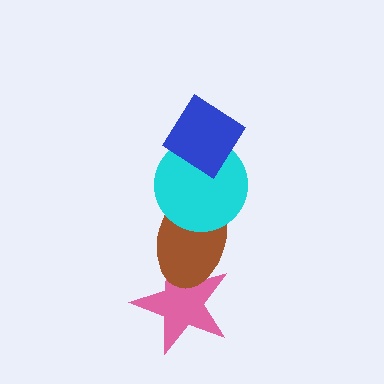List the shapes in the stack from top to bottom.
From top to bottom: the blue diamond, the cyan circle, the brown ellipse, the pink star.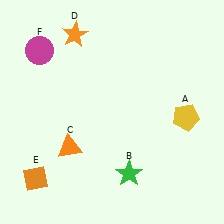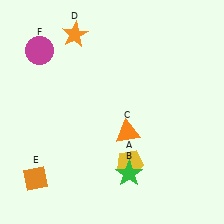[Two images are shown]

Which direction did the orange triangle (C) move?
The orange triangle (C) moved right.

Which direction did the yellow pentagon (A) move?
The yellow pentagon (A) moved left.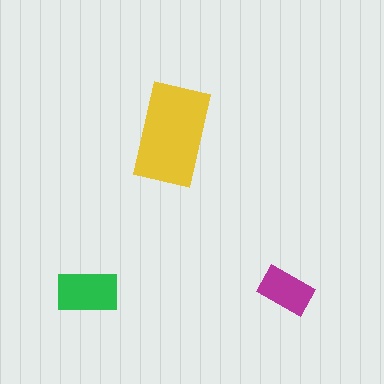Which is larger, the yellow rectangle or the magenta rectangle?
The yellow one.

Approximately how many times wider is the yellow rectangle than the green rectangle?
About 1.5 times wider.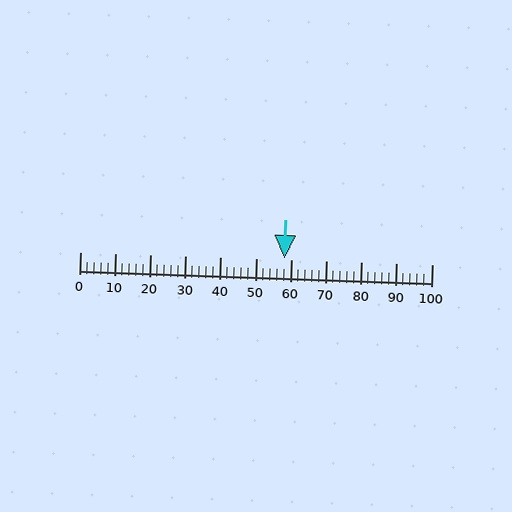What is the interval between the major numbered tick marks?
The major tick marks are spaced 10 units apart.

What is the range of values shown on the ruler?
The ruler shows values from 0 to 100.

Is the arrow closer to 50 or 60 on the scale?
The arrow is closer to 60.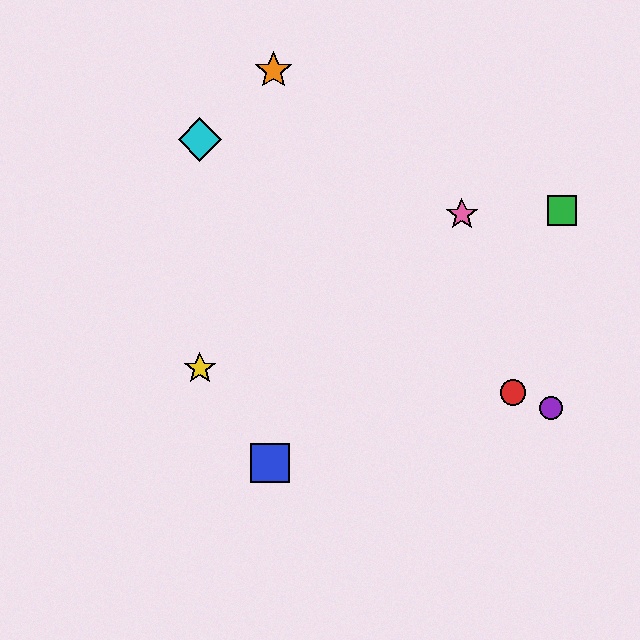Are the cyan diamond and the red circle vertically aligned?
No, the cyan diamond is at x≈200 and the red circle is at x≈513.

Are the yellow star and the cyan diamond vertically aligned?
Yes, both are at x≈200.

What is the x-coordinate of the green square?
The green square is at x≈562.